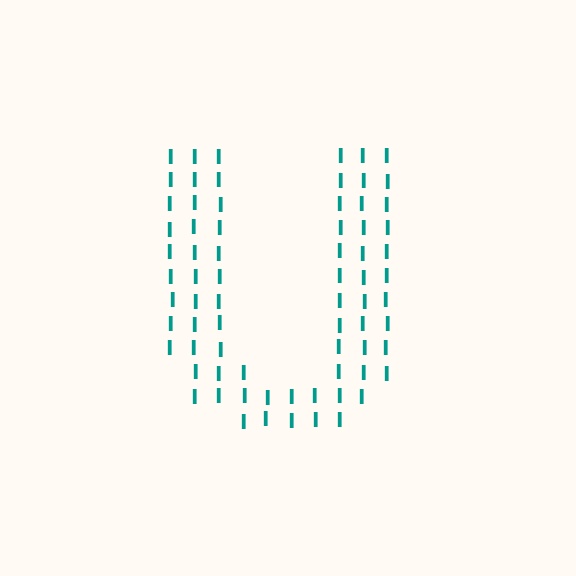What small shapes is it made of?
It is made of small letter I's.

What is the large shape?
The large shape is the letter U.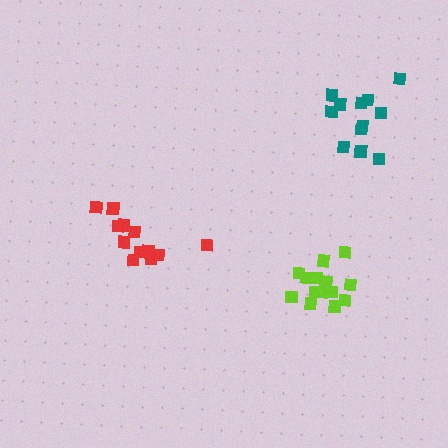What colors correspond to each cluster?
The clusters are colored: teal, red, lime.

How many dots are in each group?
Group 1: 12 dots, Group 2: 12 dots, Group 3: 14 dots (38 total).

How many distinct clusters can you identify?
There are 3 distinct clusters.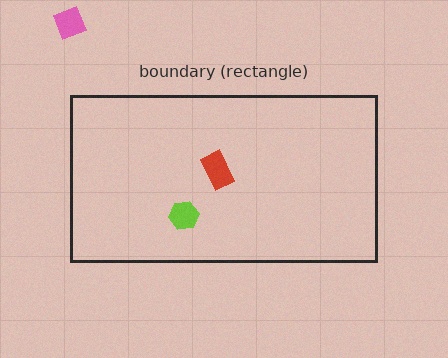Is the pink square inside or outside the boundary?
Outside.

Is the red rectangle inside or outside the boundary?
Inside.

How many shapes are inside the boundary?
2 inside, 1 outside.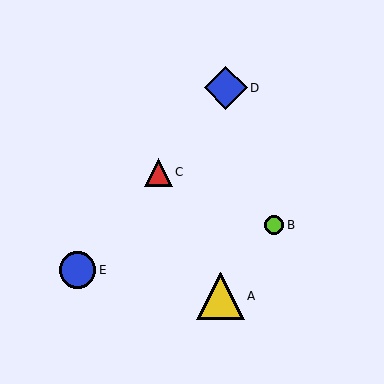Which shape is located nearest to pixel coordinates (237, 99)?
The blue diamond (labeled D) at (226, 88) is nearest to that location.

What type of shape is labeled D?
Shape D is a blue diamond.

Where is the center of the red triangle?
The center of the red triangle is at (158, 172).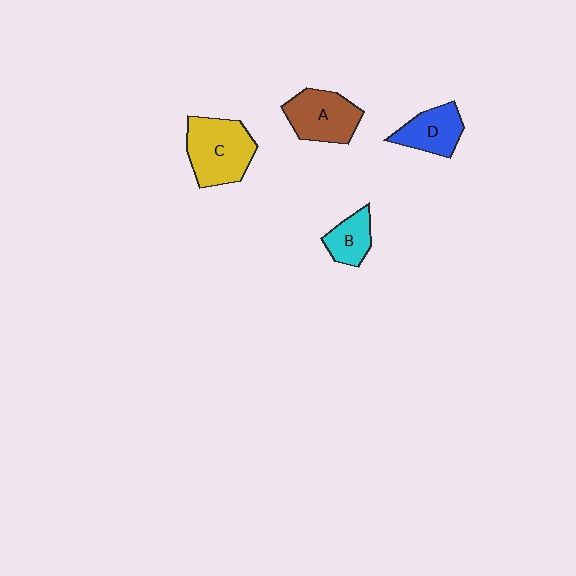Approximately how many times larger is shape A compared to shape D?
Approximately 1.3 times.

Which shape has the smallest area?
Shape B (cyan).